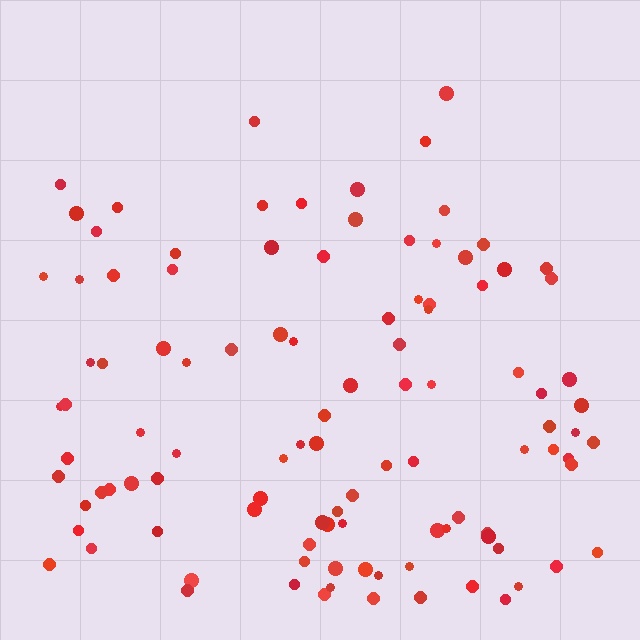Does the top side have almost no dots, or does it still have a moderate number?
Still a moderate number, just noticeably fewer than the bottom.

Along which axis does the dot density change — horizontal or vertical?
Vertical.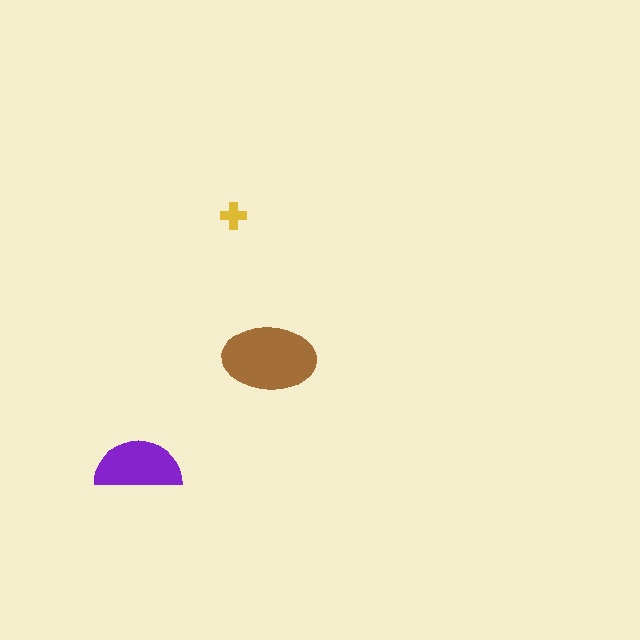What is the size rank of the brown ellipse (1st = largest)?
1st.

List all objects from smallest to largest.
The yellow cross, the purple semicircle, the brown ellipse.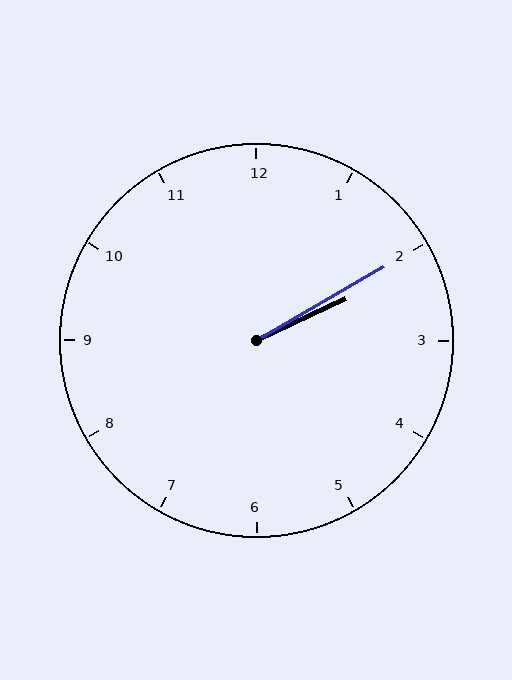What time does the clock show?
2:10.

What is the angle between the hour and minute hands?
Approximately 5 degrees.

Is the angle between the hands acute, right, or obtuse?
It is acute.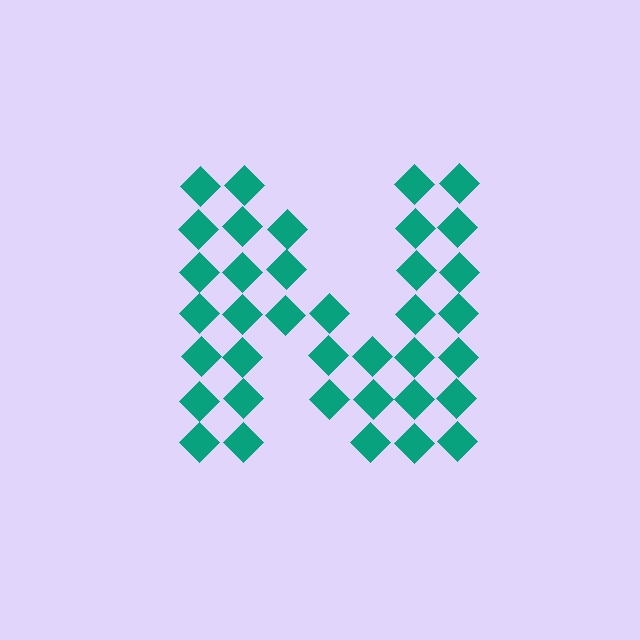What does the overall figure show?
The overall figure shows the letter N.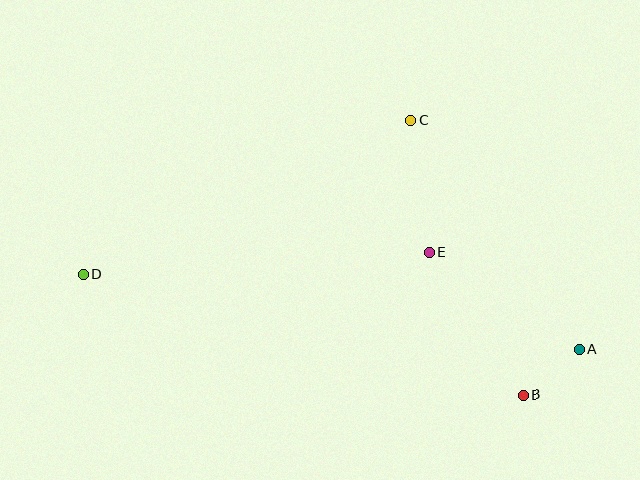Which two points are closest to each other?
Points A and B are closest to each other.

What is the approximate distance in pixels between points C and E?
The distance between C and E is approximately 133 pixels.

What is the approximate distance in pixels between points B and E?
The distance between B and E is approximately 171 pixels.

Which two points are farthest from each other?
Points A and D are farthest from each other.